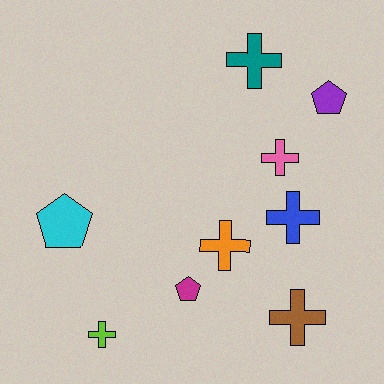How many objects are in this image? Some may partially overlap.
There are 9 objects.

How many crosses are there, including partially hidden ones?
There are 6 crosses.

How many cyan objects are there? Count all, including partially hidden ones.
There is 1 cyan object.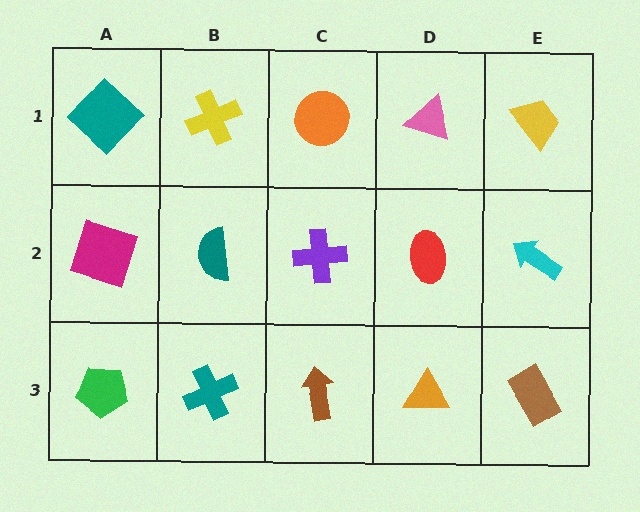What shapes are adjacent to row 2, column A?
A teal diamond (row 1, column A), a green pentagon (row 3, column A), a teal semicircle (row 2, column B).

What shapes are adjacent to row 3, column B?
A teal semicircle (row 2, column B), a green pentagon (row 3, column A), a brown arrow (row 3, column C).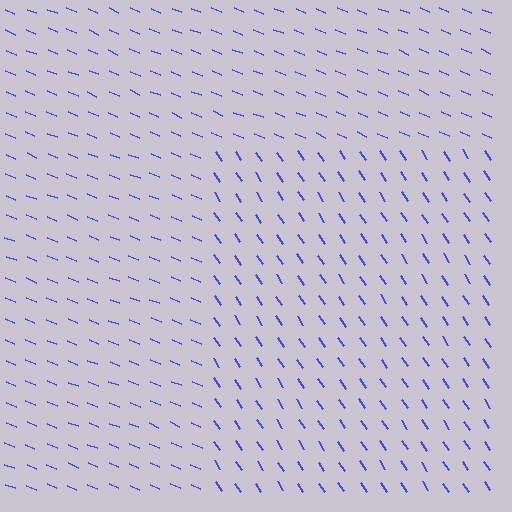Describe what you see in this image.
The image is filled with small blue line segments. A rectangle region in the image has lines oriented differently from the surrounding lines, creating a visible texture boundary.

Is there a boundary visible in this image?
Yes, there is a texture boundary formed by a change in line orientation.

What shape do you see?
I see a rectangle.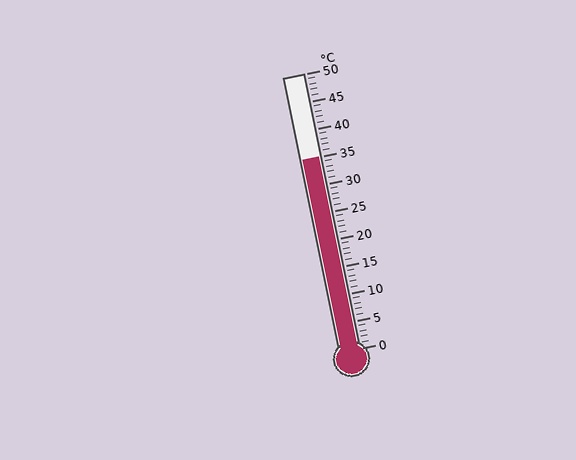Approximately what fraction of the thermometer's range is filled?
The thermometer is filled to approximately 70% of its range.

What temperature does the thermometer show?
The thermometer shows approximately 35°C.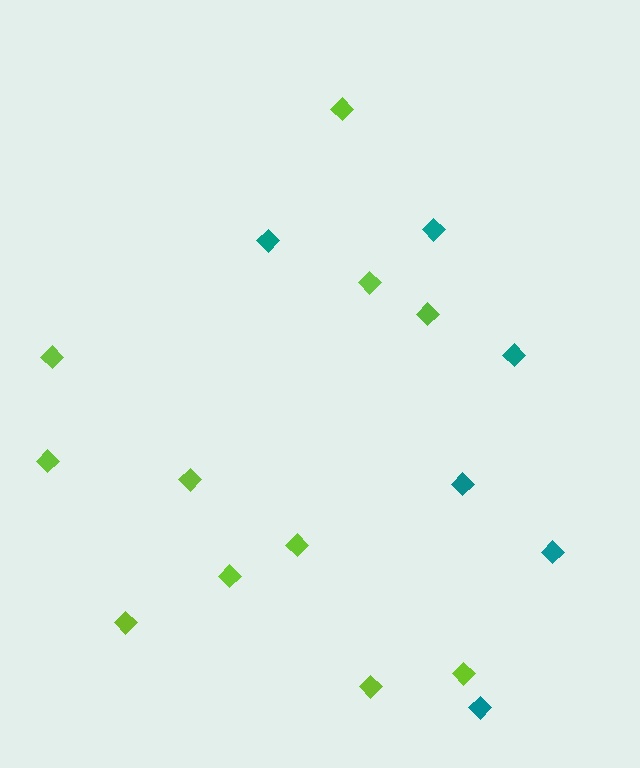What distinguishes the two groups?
There are 2 groups: one group of lime diamonds (11) and one group of teal diamonds (6).